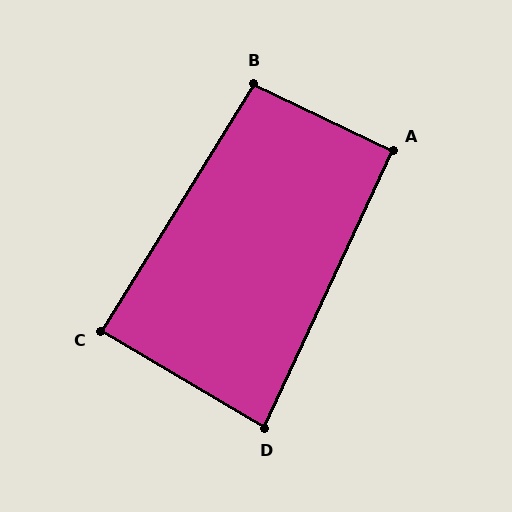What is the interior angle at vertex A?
Approximately 91 degrees (approximately right).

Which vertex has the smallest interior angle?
D, at approximately 84 degrees.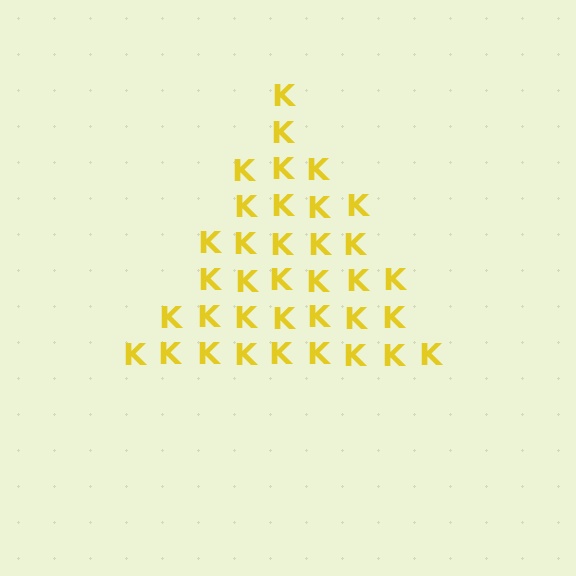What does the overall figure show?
The overall figure shows a triangle.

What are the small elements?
The small elements are letter K's.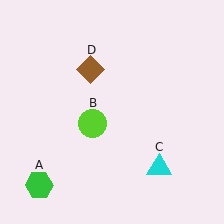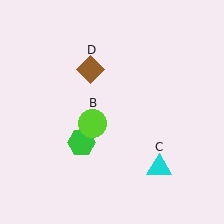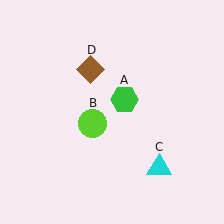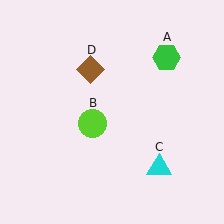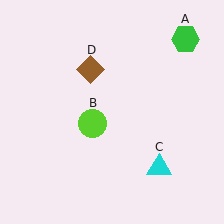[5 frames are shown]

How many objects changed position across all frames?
1 object changed position: green hexagon (object A).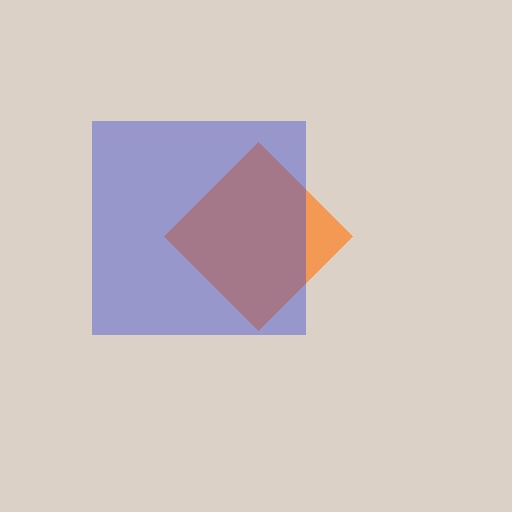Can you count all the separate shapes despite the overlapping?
Yes, there are 2 separate shapes.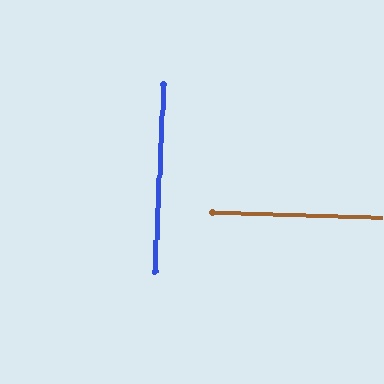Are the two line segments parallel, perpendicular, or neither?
Perpendicular — they meet at approximately 89°.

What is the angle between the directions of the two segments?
Approximately 89 degrees.